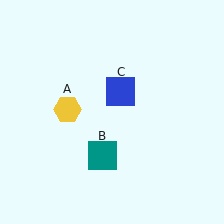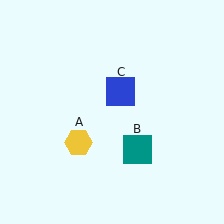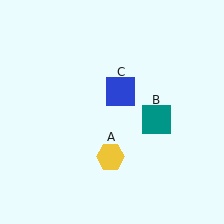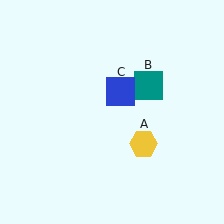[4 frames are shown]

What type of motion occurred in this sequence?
The yellow hexagon (object A), teal square (object B) rotated counterclockwise around the center of the scene.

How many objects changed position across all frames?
2 objects changed position: yellow hexagon (object A), teal square (object B).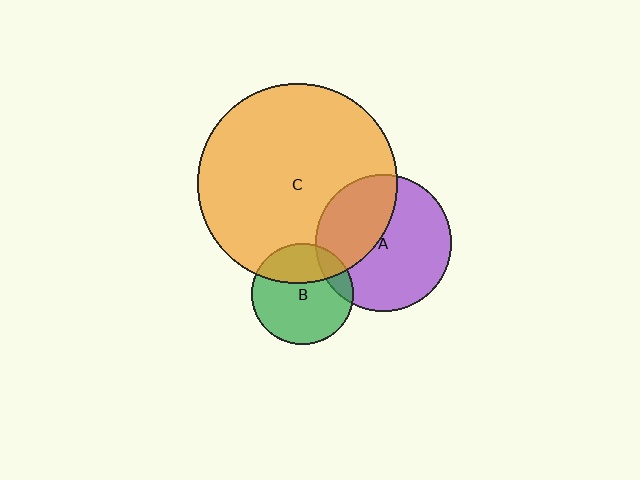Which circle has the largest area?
Circle C (orange).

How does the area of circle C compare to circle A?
Approximately 2.1 times.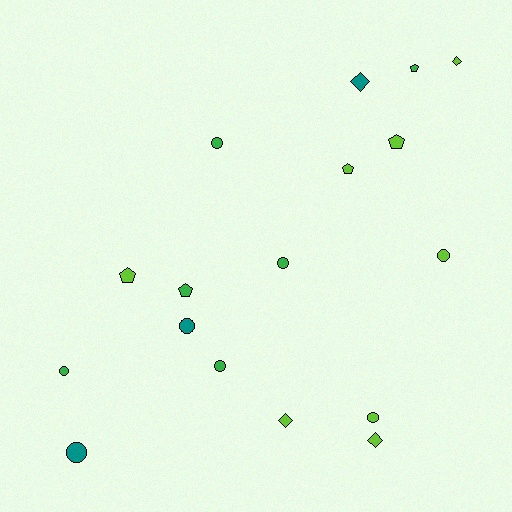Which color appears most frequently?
Lime, with 8 objects.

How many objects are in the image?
There are 17 objects.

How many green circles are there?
There are 4 green circles.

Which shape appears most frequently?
Circle, with 8 objects.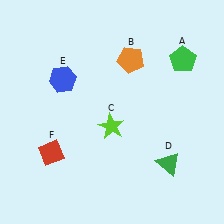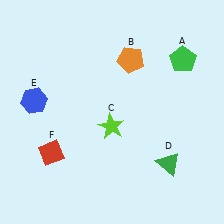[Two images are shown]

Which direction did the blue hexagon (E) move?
The blue hexagon (E) moved left.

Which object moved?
The blue hexagon (E) moved left.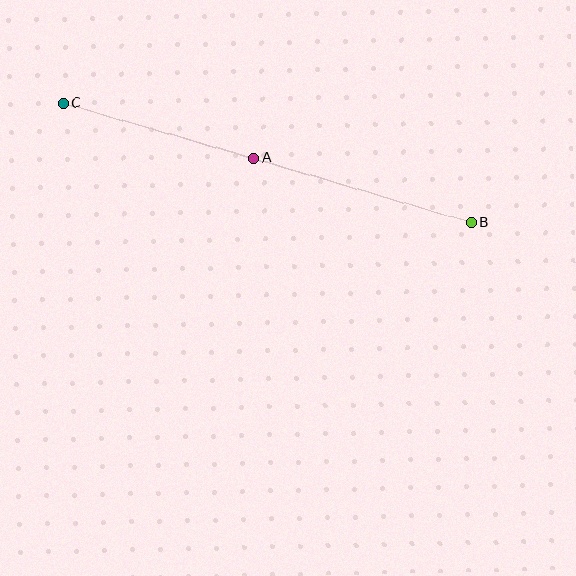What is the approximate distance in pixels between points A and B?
The distance between A and B is approximately 226 pixels.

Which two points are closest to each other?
Points A and C are closest to each other.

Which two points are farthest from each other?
Points B and C are farthest from each other.